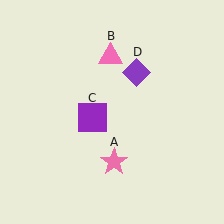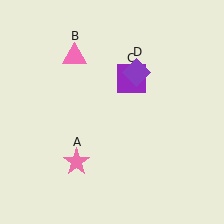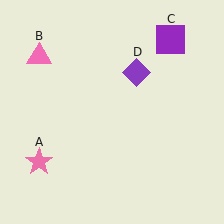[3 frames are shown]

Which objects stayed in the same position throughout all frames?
Purple diamond (object D) remained stationary.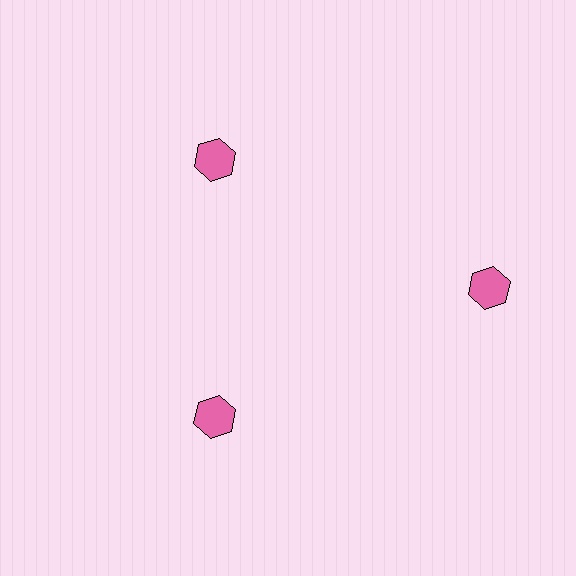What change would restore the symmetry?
The symmetry would be restored by moving it inward, back onto the ring so that all 3 hexagons sit at equal angles and equal distance from the center.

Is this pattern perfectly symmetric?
No. The 3 pink hexagons are arranged in a ring, but one element near the 3 o'clock position is pushed outward from the center, breaking the 3-fold rotational symmetry.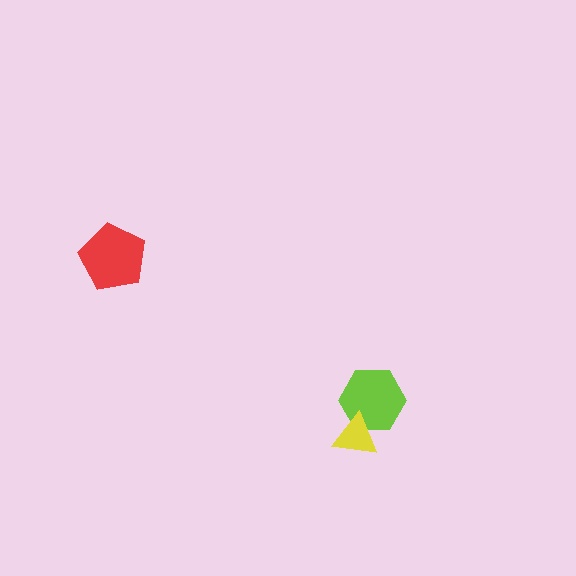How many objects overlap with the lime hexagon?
1 object overlaps with the lime hexagon.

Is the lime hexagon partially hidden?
Yes, it is partially covered by another shape.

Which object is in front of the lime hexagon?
The yellow triangle is in front of the lime hexagon.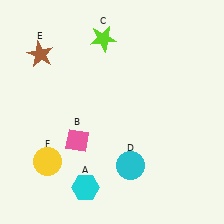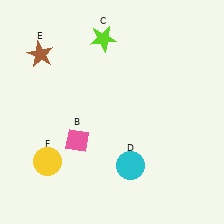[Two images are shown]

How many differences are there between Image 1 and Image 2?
There is 1 difference between the two images.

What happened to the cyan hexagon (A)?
The cyan hexagon (A) was removed in Image 2. It was in the bottom-left area of Image 1.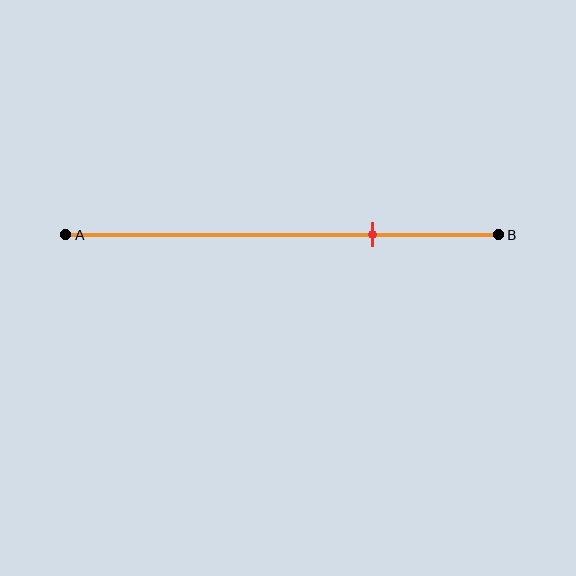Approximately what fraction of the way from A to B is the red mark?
The red mark is approximately 70% of the way from A to B.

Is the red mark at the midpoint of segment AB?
No, the mark is at about 70% from A, not at the 50% midpoint.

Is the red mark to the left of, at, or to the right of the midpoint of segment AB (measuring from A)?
The red mark is to the right of the midpoint of segment AB.